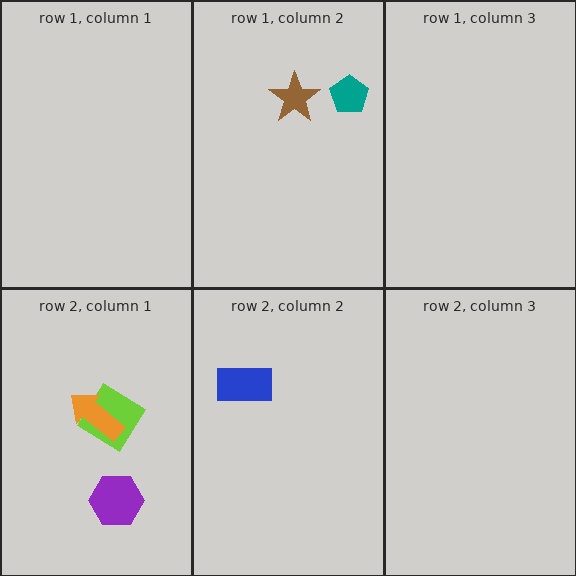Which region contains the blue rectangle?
The row 2, column 2 region.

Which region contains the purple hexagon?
The row 2, column 1 region.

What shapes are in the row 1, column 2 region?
The brown star, the teal pentagon.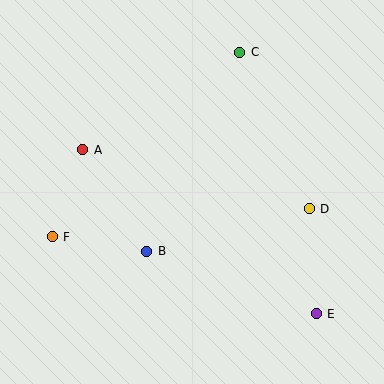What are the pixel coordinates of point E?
Point E is at (316, 314).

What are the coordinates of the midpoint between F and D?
The midpoint between F and D is at (181, 223).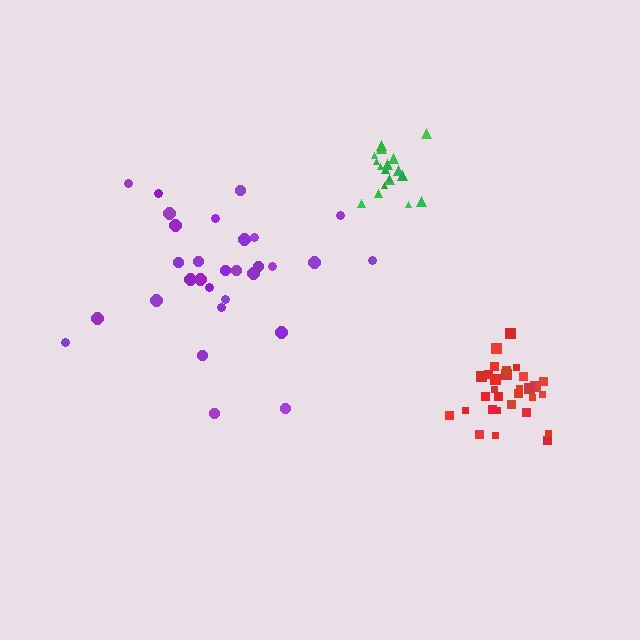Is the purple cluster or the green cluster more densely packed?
Green.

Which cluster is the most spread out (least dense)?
Purple.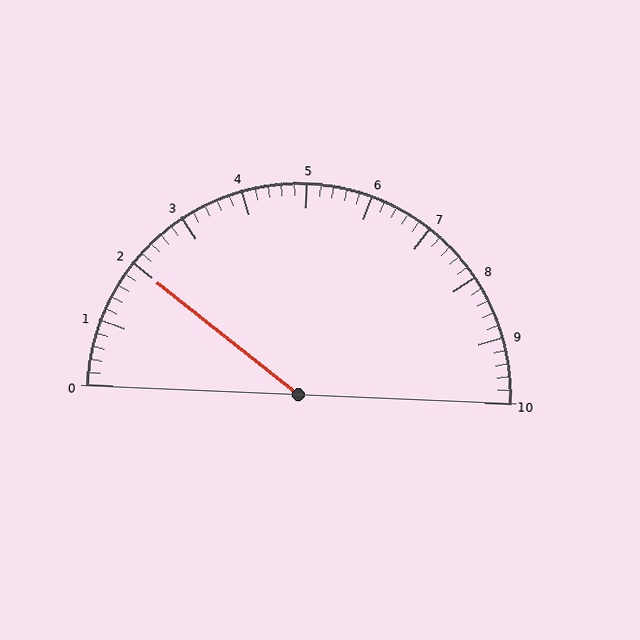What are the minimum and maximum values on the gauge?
The gauge ranges from 0 to 10.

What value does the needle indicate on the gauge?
The needle indicates approximately 2.0.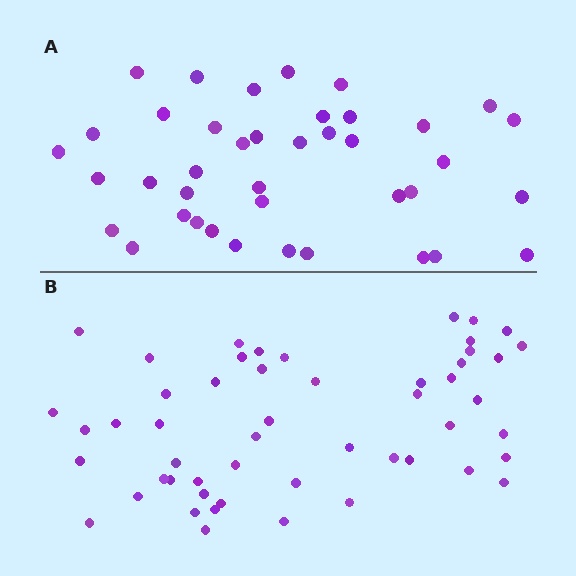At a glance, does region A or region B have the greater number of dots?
Region B (the bottom region) has more dots.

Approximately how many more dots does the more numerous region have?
Region B has roughly 12 or so more dots than region A.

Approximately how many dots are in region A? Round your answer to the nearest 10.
About 40 dots.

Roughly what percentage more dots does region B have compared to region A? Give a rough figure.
About 30% more.